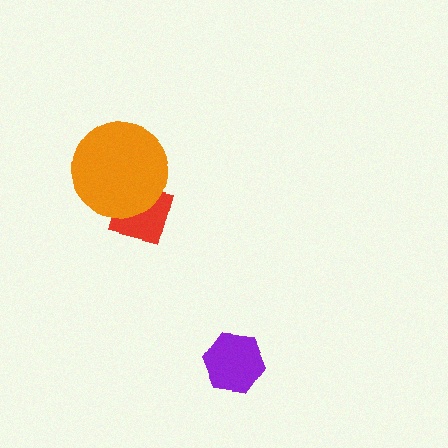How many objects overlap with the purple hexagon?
0 objects overlap with the purple hexagon.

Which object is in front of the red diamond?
The orange circle is in front of the red diamond.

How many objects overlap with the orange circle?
1 object overlaps with the orange circle.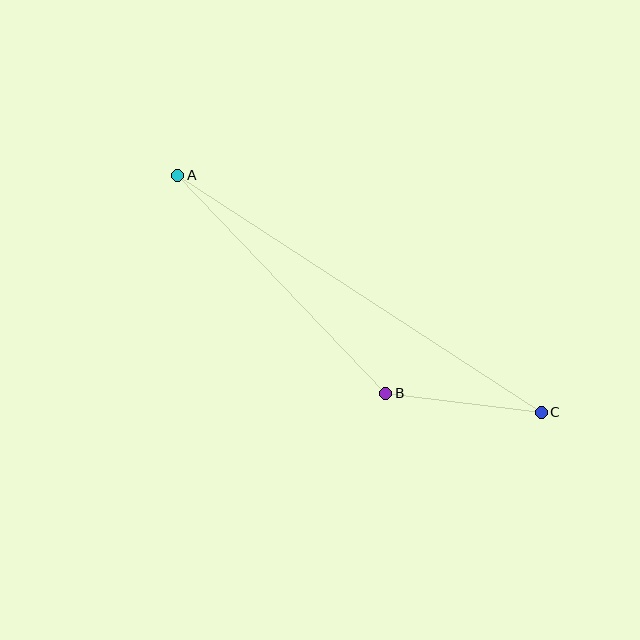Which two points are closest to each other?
Points B and C are closest to each other.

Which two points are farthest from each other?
Points A and C are farthest from each other.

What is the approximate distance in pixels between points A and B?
The distance between A and B is approximately 301 pixels.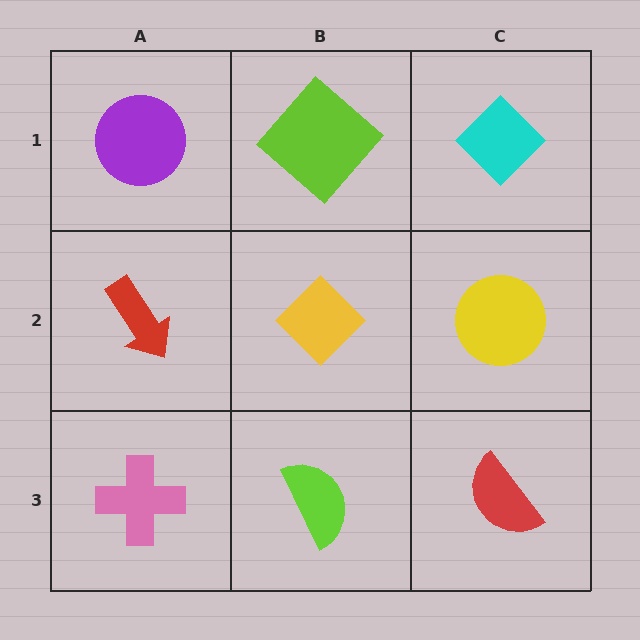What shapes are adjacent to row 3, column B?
A yellow diamond (row 2, column B), a pink cross (row 3, column A), a red semicircle (row 3, column C).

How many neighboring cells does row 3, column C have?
2.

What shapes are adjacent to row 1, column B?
A yellow diamond (row 2, column B), a purple circle (row 1, column A), a cyan diamond (row 1, column C).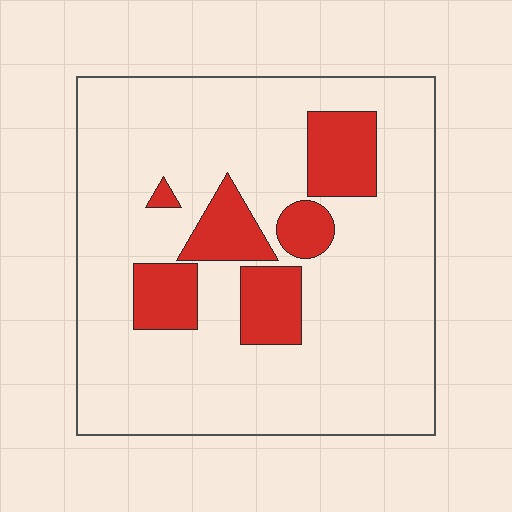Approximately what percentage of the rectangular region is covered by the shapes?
Approximately 20%.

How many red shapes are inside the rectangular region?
6.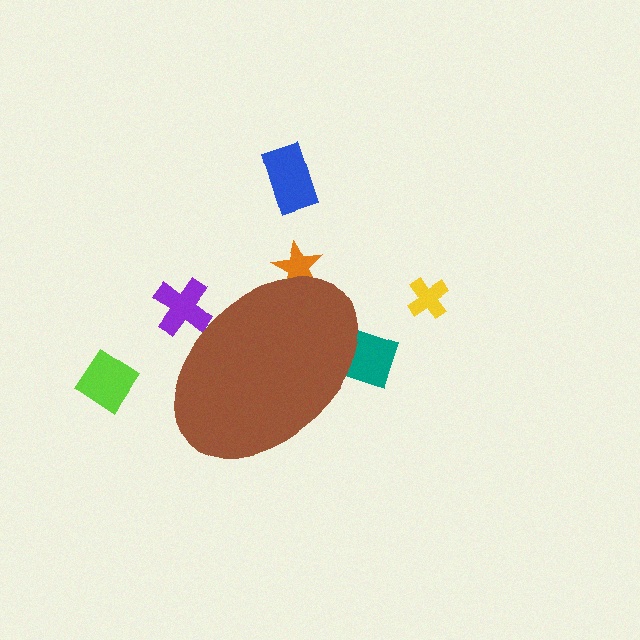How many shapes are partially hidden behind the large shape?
3 shapes are partially hidden.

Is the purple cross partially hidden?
Yes, the purple cross is partially hidden behind the brown ellipse.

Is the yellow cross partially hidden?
No, the yellow cross is fully visible.